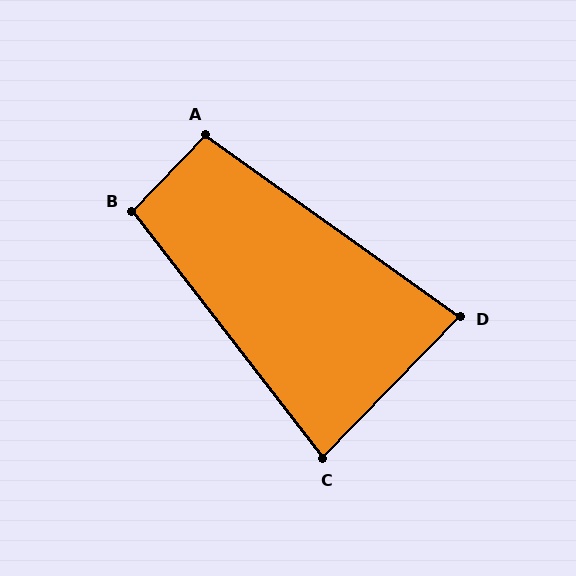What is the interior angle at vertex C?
Approximately 82 degrees (acute).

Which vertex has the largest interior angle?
B, at approximately 98 degrees.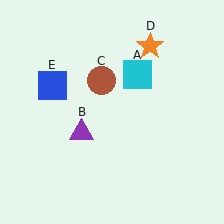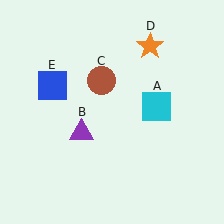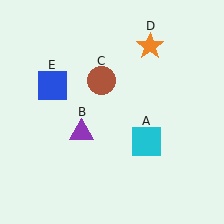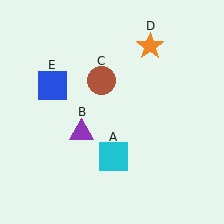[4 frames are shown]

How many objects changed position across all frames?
1 object changed position: cyan square (object A).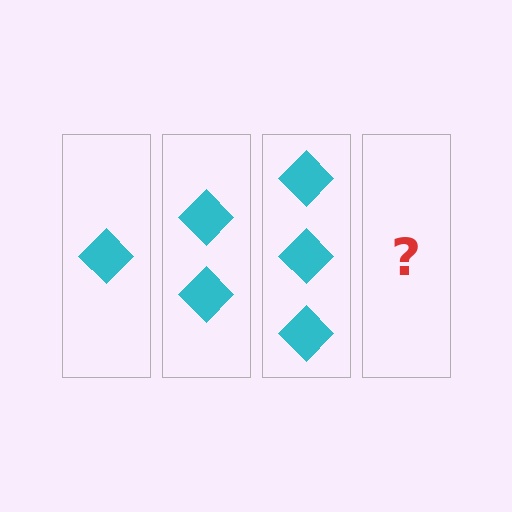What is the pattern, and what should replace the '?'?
The pattern is that each step adds one more diamond. The '?' should be 4 diamonds.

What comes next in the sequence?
The next element should be 4 diamonds.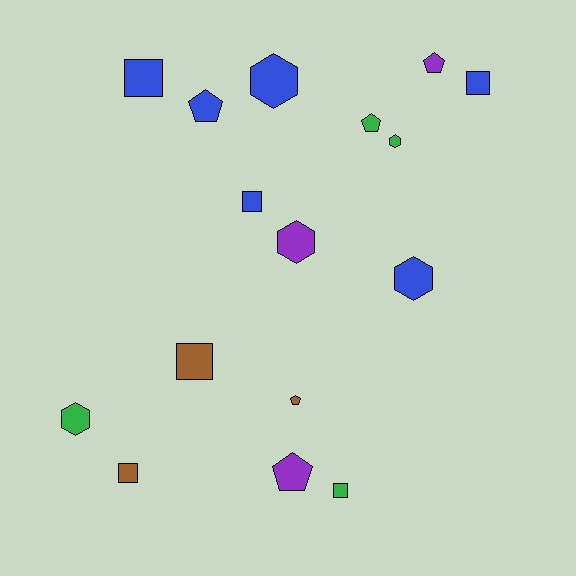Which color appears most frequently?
Blue, with 6 objects.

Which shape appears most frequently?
Square, with 6 objects.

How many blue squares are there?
There are 3 blue squares.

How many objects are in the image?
There are 16 objects.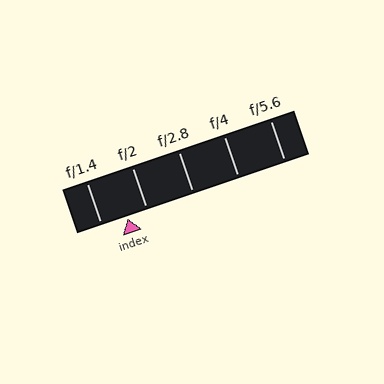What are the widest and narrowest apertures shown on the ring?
The widest aperture shown is f/1.4 and the narrowest is f/5.6.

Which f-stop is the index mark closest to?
The index mark is closest to f/2.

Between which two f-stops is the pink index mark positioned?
The index mark is between f/1.4 and f/2.